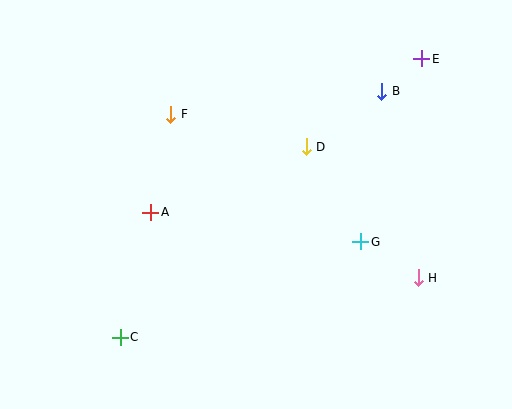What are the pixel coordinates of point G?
Point G is at (361, 242).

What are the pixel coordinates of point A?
Point A is at (151, 212).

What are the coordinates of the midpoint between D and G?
The midpoint between D and G is at (334, 194).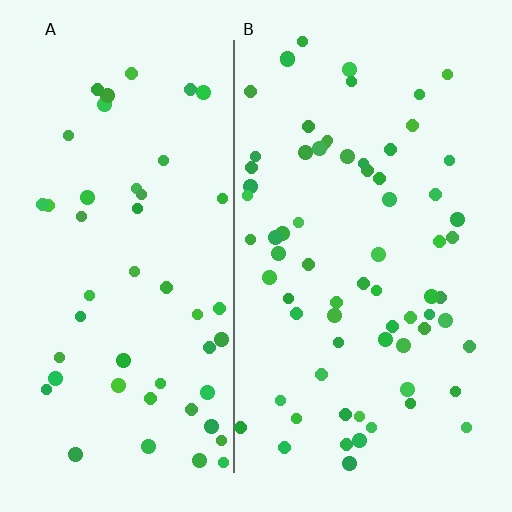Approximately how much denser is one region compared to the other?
Approximately 1.4× — region B over region A.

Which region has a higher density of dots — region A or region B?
B (the right).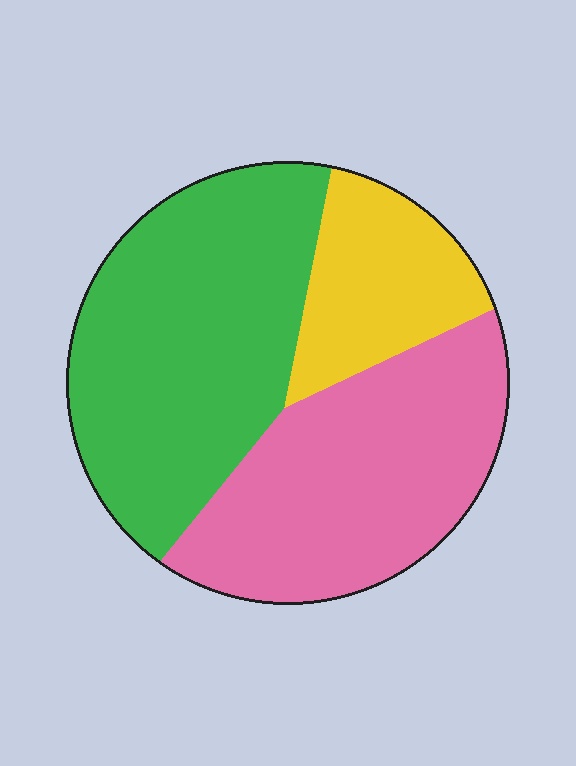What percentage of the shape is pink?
Pink covers 38% of the shape.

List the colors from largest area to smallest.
From largest to smallest: green, pink, yellow.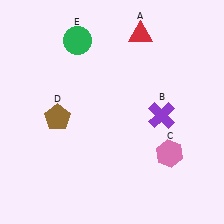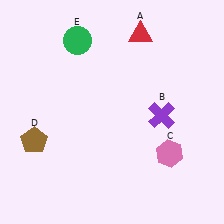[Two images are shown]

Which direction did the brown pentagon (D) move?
The brown pentagon (D) moved left.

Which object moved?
The brown pentagon (D) moved left.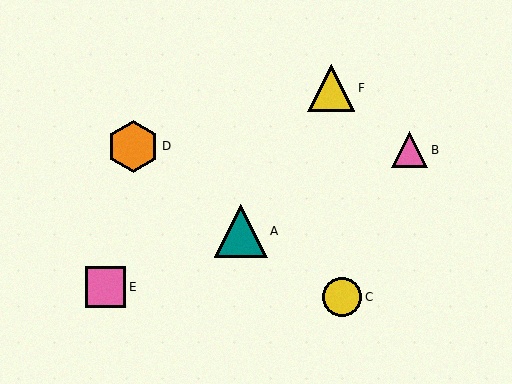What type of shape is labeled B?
Shape B is a pink triangle.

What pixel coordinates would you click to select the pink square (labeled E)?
Click at (106, 288) to select the pink square E.